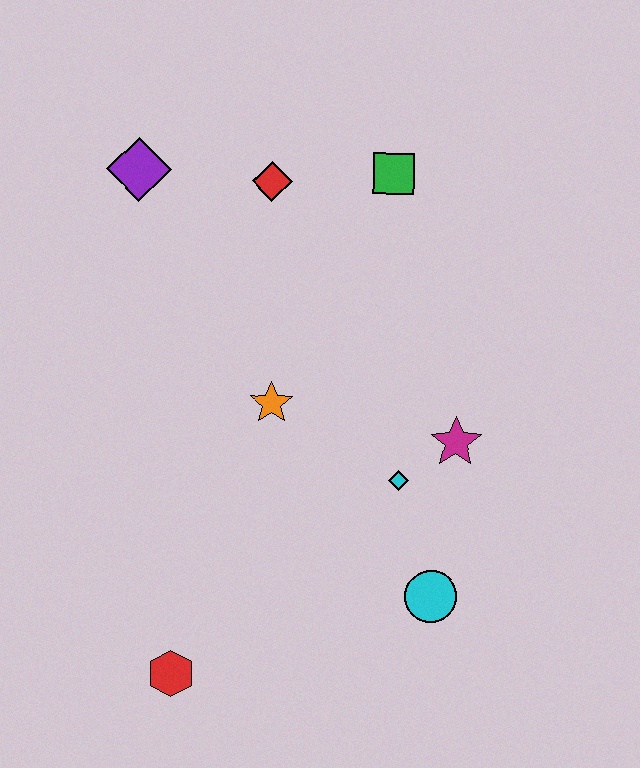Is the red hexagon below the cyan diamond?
Yes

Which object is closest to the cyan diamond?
The magenta star is closest to the cyan diamond.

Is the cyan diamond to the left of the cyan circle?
Yes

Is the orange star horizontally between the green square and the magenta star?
No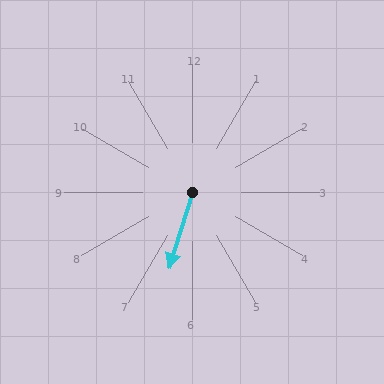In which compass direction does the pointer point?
South.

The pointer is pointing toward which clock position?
Roughly 7 o'clock.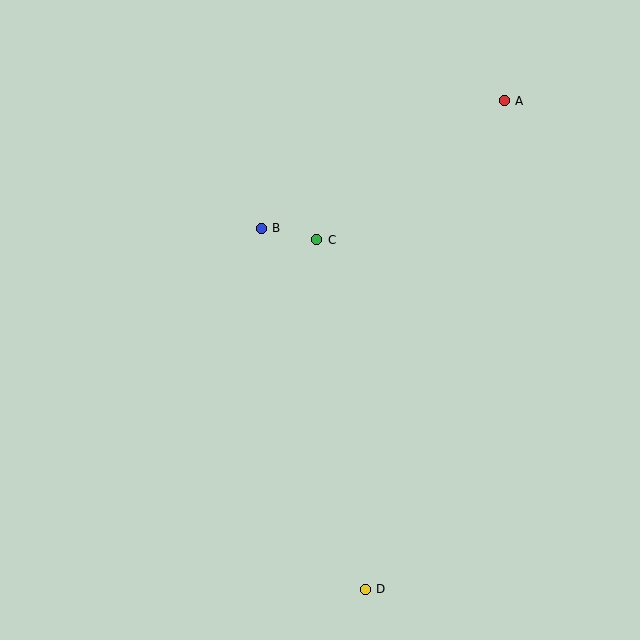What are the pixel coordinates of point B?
Point B is at (261, 228).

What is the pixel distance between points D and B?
The distance between D and B is 376 pixels.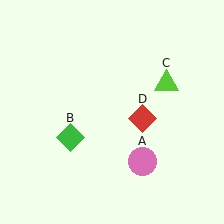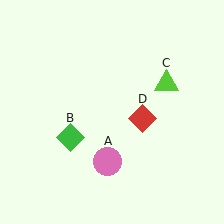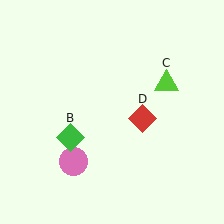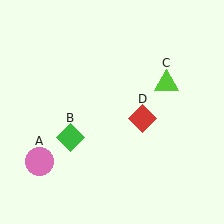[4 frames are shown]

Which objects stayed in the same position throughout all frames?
Green diamond (object B) and lime triangle (object C) and red diamond (object D) remained stationary.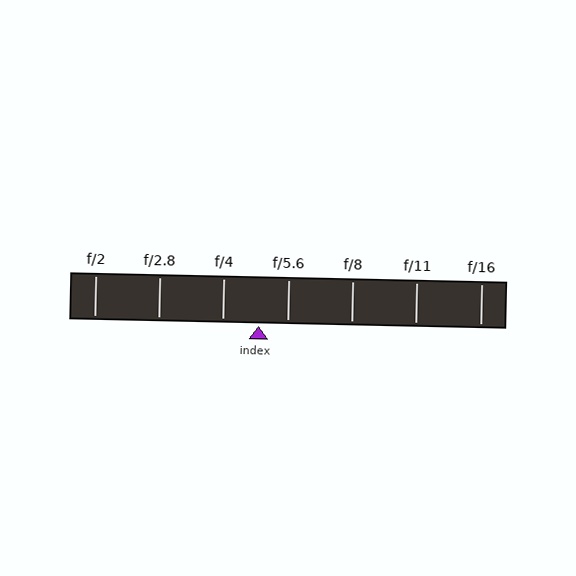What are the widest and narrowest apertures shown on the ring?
The widest aperture shown is f/2 and the narrowest is f/16.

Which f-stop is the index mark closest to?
The index mark is closest to f/5.6.